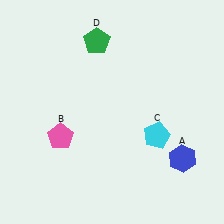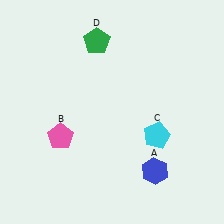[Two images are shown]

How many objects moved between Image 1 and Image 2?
1 object moved between the two images.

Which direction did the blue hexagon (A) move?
The blue hexagon (A) moved left.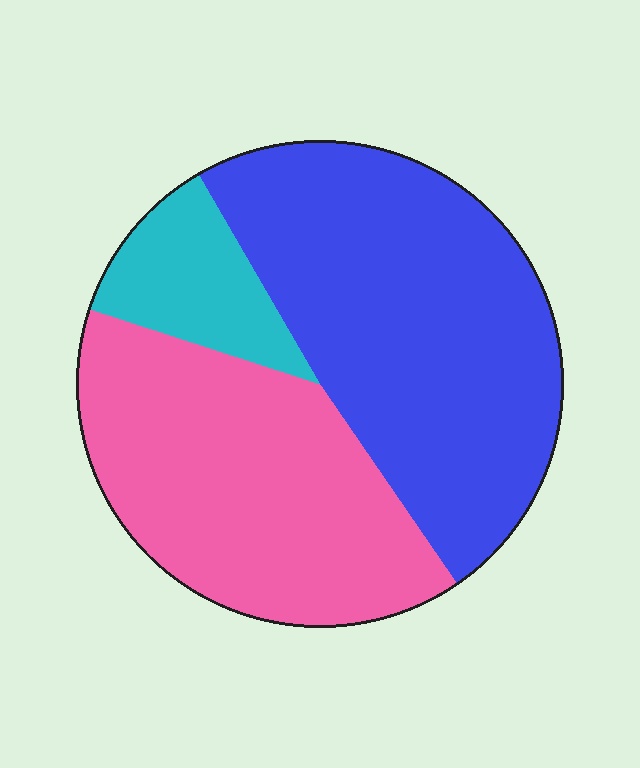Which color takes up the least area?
Cyan, at roughly 10%.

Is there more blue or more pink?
Blue.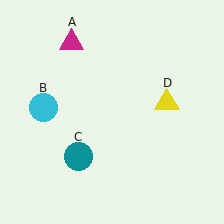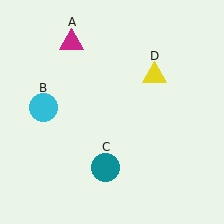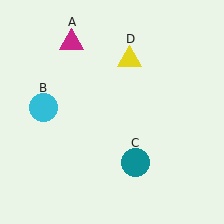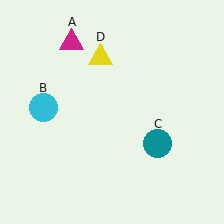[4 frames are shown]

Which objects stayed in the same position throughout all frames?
Magenta triangle (object A) and cyan circle (object B) remained stationary.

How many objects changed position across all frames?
2 objects changed position: teal circle (object C), yellow triangle (object D).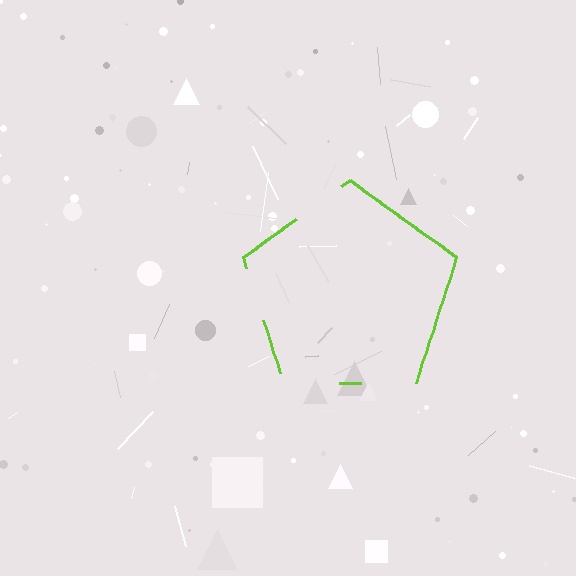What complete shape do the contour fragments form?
The contour fragments form a pentagon.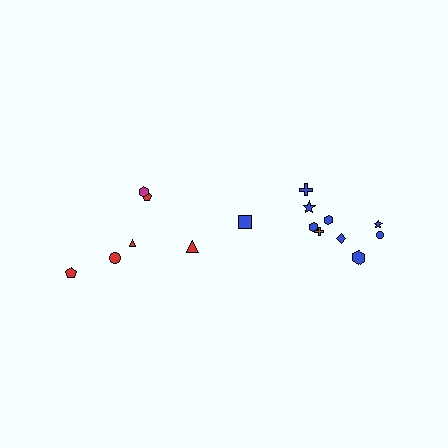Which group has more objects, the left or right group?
The right group.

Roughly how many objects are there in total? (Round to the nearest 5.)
Roughly 15 objects in total.